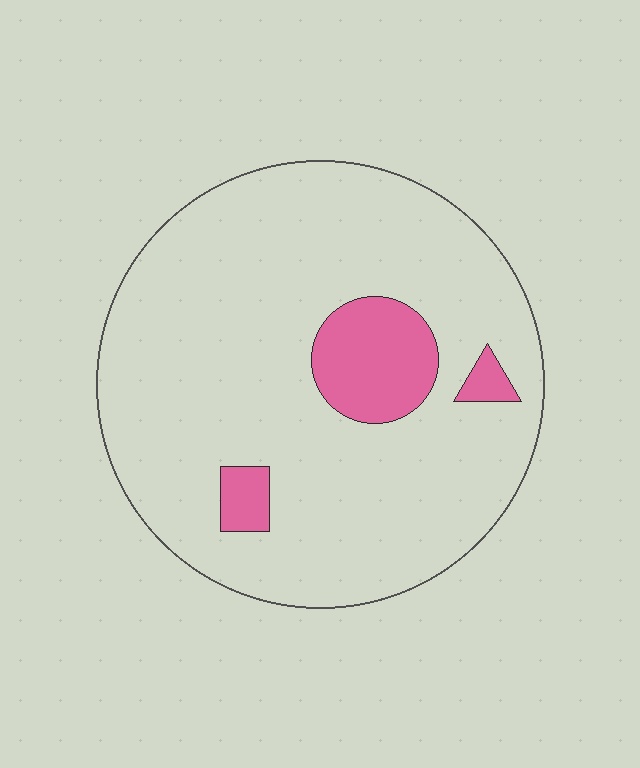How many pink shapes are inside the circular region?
3.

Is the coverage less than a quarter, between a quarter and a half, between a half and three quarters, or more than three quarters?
Less than a quarter.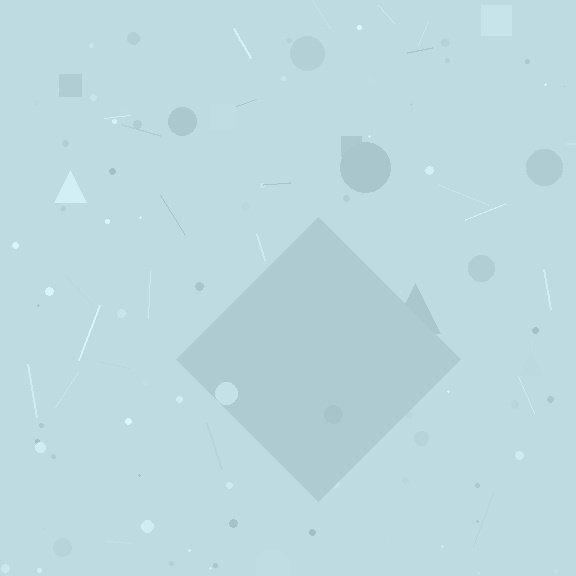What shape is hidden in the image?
A diamond is hidden in the image.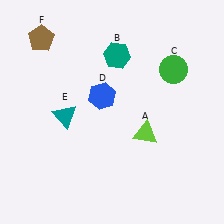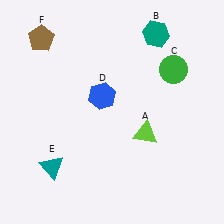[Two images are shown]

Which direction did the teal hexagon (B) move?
The teal hexagon (B) moved right.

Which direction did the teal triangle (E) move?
The teal triangle (E) moved down.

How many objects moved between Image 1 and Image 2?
2 objects moved between the two images.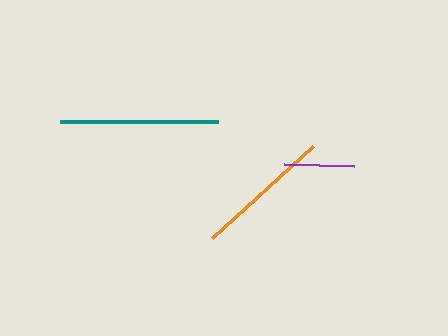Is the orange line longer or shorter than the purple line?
The orange line is longer than the purple line.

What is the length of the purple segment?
The purple segment is approximately 70 pixels long.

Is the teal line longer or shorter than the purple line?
The teal line is longer than the purple line.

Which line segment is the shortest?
The purple line is the shortest at approximately 70 pixels.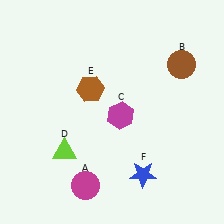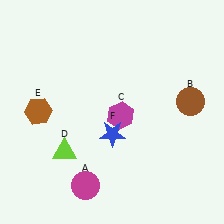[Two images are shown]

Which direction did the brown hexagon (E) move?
The brown hexagon (E) moved left.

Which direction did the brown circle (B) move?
The brown circle (B) moved down.